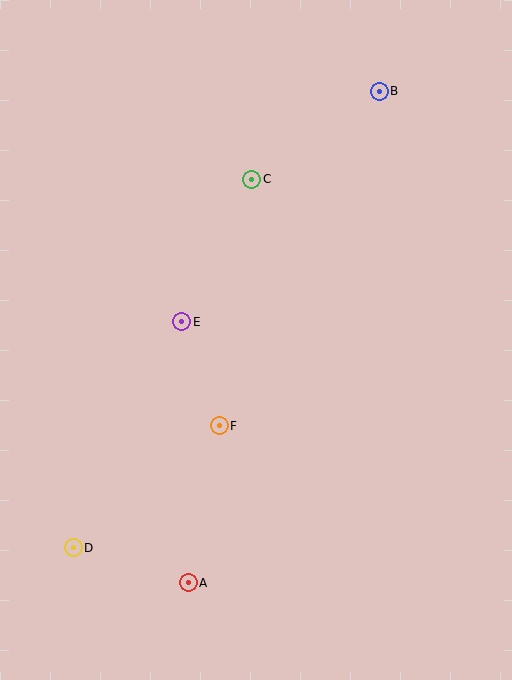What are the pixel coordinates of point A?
Point A is at (188, 583).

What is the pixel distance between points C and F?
The distance between C and F is 249 pixels.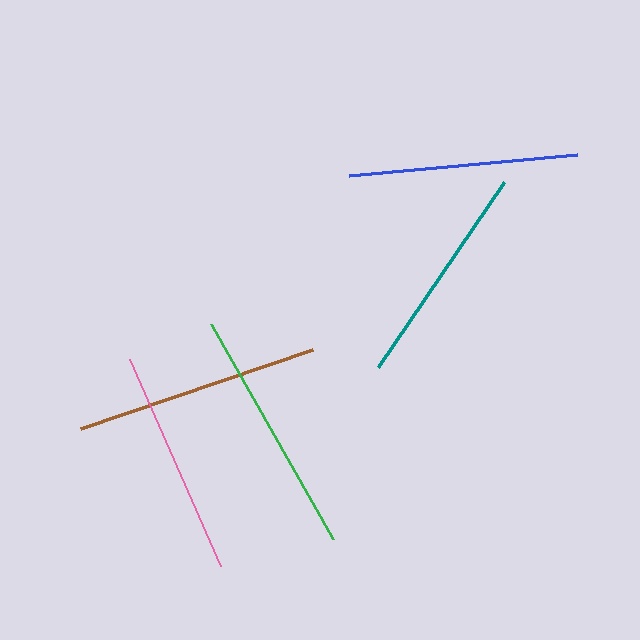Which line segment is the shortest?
The teal line is the shortest at approximately 224 pixels.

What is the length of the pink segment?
The pink segment is approximately 226 pixels long.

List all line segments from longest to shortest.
From longest to shortest: green, brown, blue, pink, teal.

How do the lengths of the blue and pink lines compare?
The blue and pink lines are approximately the same length.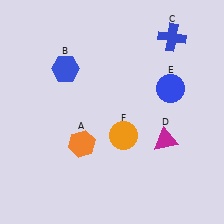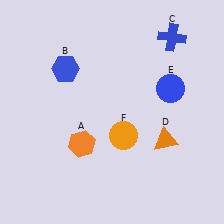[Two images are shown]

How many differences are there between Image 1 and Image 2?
There is 1 difference between the two images.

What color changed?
The triangle (D) changed from magenta in Image 1 to orange in Image 2.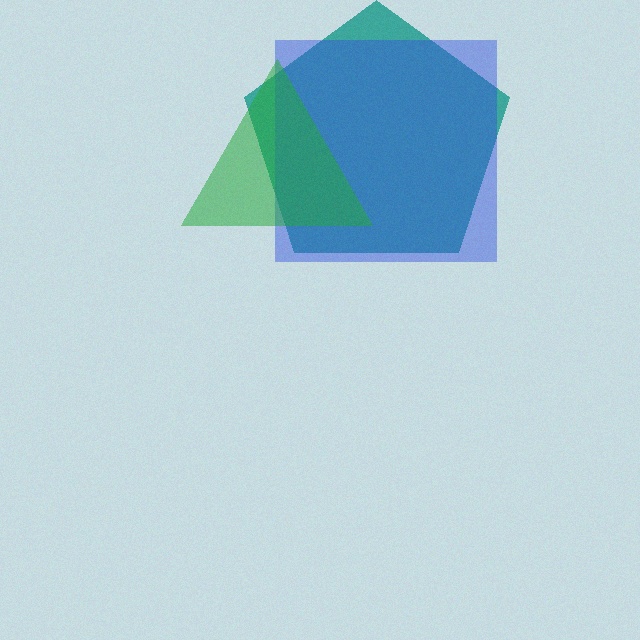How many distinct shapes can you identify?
There are 3 distinct shapes: a teal pentagon, a blue square, a green triangle.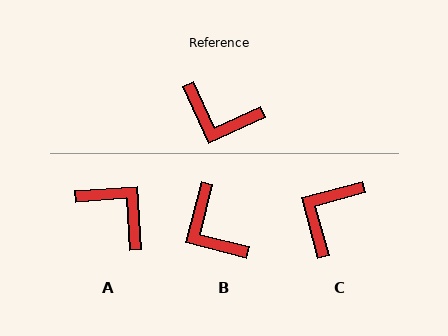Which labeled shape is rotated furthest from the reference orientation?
A, about 160 degrees away.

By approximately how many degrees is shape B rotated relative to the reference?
Approximately 38 degrees clockwise.